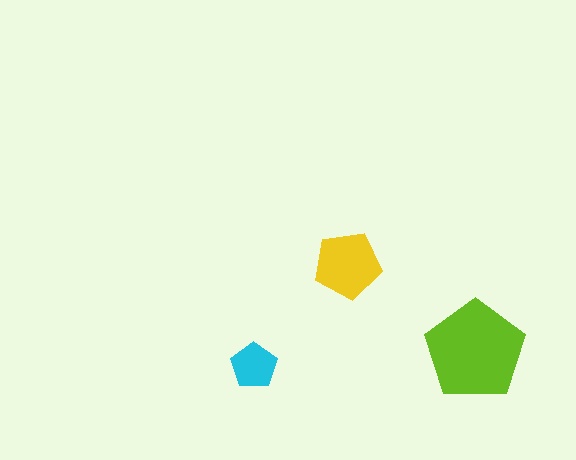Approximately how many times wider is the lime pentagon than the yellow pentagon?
About 1.5 times wider.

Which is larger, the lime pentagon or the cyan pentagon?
The lime one.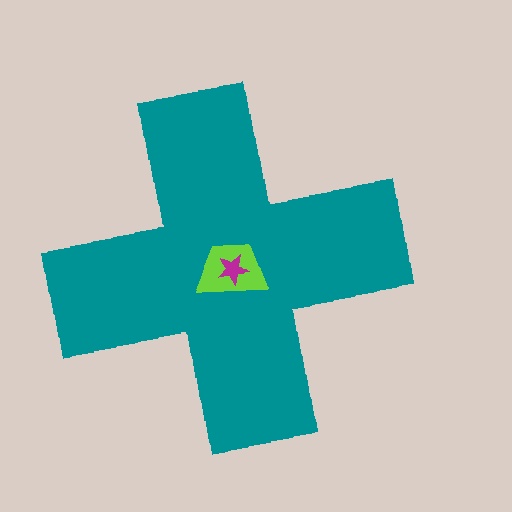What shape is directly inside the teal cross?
The lime trapezoid.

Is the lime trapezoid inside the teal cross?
Yes.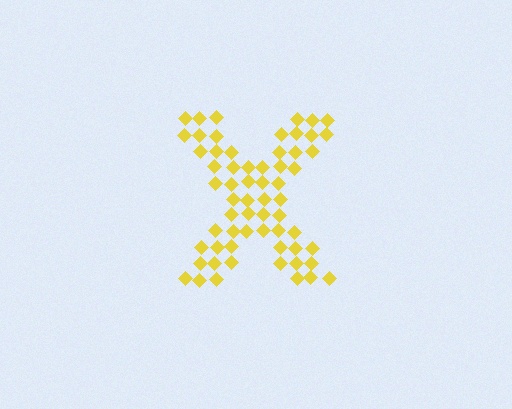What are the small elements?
The small elements are diamonds.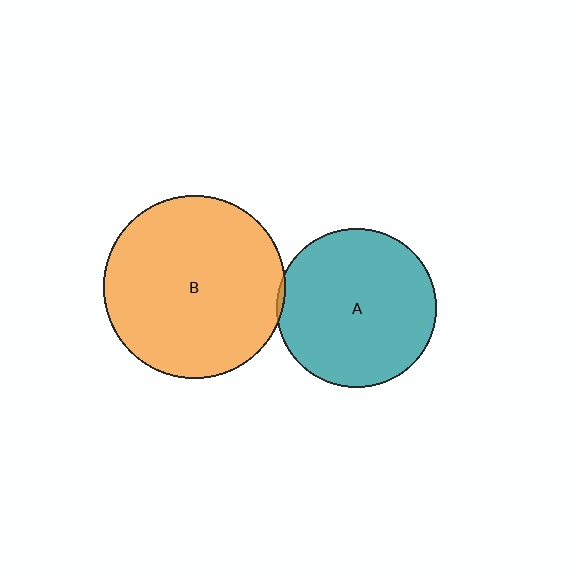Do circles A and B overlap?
Yes.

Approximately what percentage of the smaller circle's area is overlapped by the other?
Approximately 5%.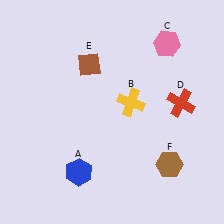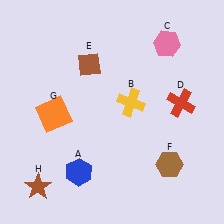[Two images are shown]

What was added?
An orange square (G), a brown star (H) were added in Image 2.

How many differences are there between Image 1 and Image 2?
There are 2 differences between the two images.